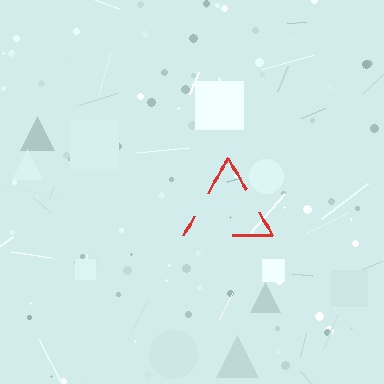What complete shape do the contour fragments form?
The contour fragments form a triangle.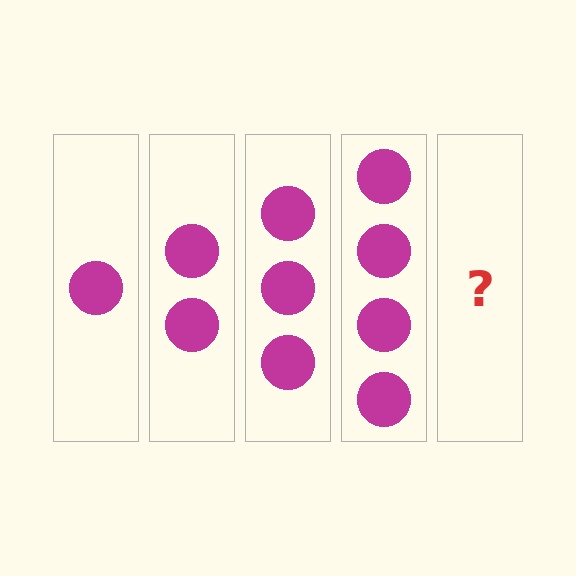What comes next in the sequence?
The next element should be 5 circles.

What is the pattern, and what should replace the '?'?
The pattern is that each step adds one more circle. The '?' should be 5 circles.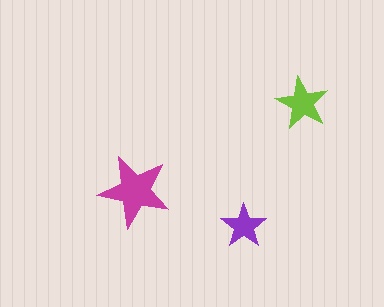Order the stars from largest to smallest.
the magenta one, the lime one, the purple one.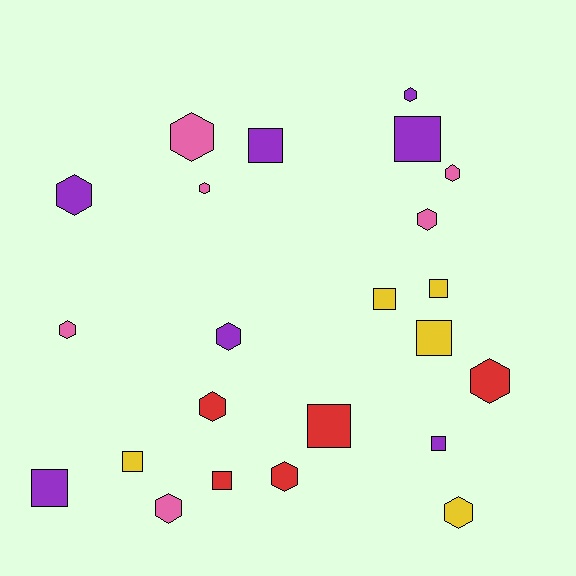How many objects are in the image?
There are 23 objects.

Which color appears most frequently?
Purple, with 7 objects.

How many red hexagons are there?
There are 3 red hexagons.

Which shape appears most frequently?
Hexagon, with 13 objects.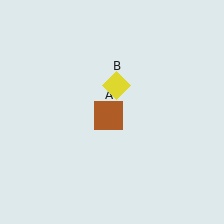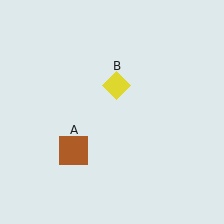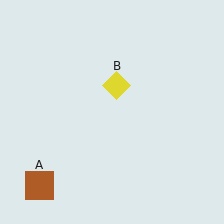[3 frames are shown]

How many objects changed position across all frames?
1 object changed position: brown square (object A).